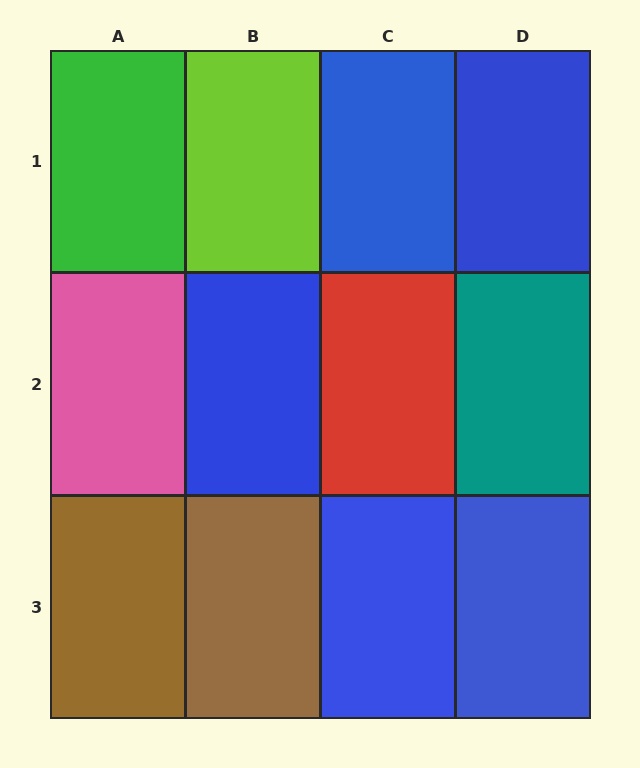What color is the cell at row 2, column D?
Teal.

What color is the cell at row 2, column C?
Red.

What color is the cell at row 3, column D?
Blue.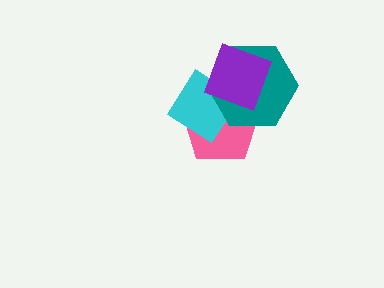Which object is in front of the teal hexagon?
The purple diamond is in front of the teal hexagon.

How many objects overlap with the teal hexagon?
3 objects overlap with the teal hexagon.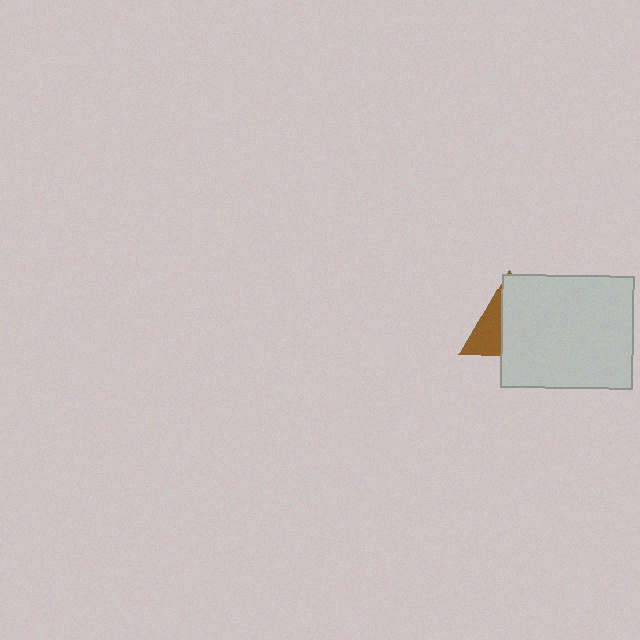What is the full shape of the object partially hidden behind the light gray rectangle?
The partially hidden object is a brown triangle.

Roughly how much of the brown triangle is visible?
A small part of it is visible (roughly 37%).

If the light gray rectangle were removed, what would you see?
You would see the complete brown triangle.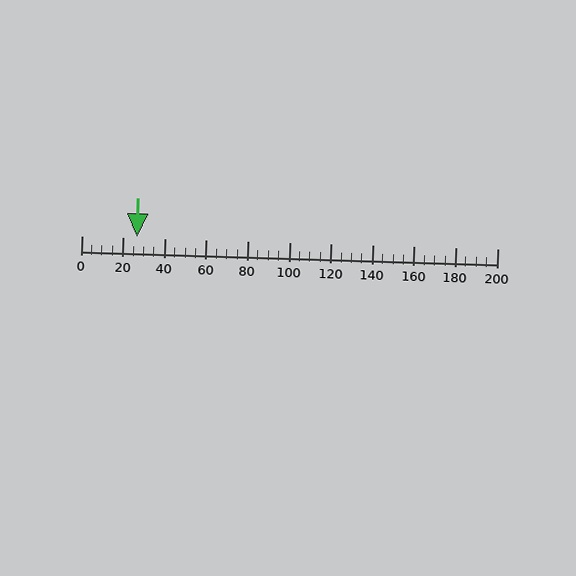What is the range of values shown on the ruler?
The ruler shows values from 0 to 200.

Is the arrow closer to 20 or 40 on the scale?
The arrow is closer to 20.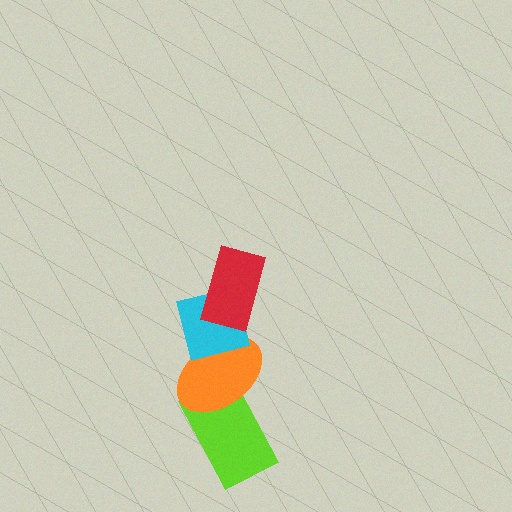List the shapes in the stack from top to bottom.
From top to bottom: the red rectangle, the cyan square, the orange ellipse, the lime rectangle.